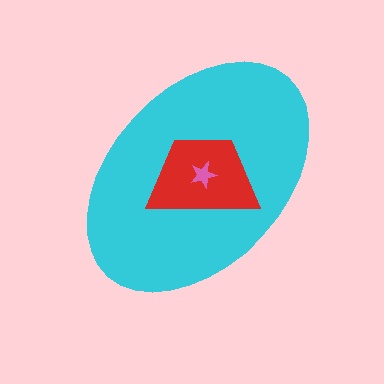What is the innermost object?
The pink star.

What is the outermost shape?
The cyan ellipse.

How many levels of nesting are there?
3.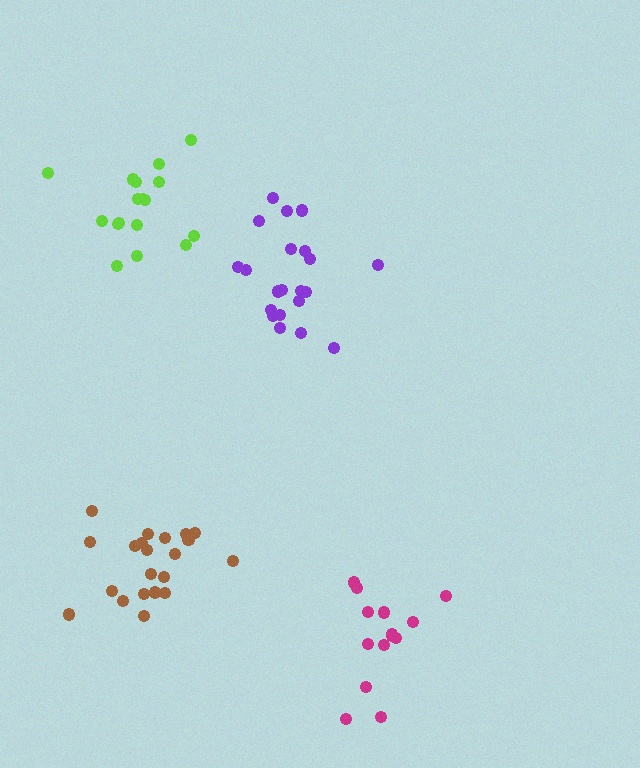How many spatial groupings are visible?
There are 4 spatial groupings.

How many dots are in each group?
Group 1: 17 dots, Group 2: 15 dots, Group 3: 21 dots, Group 4: 21 dots (74 total).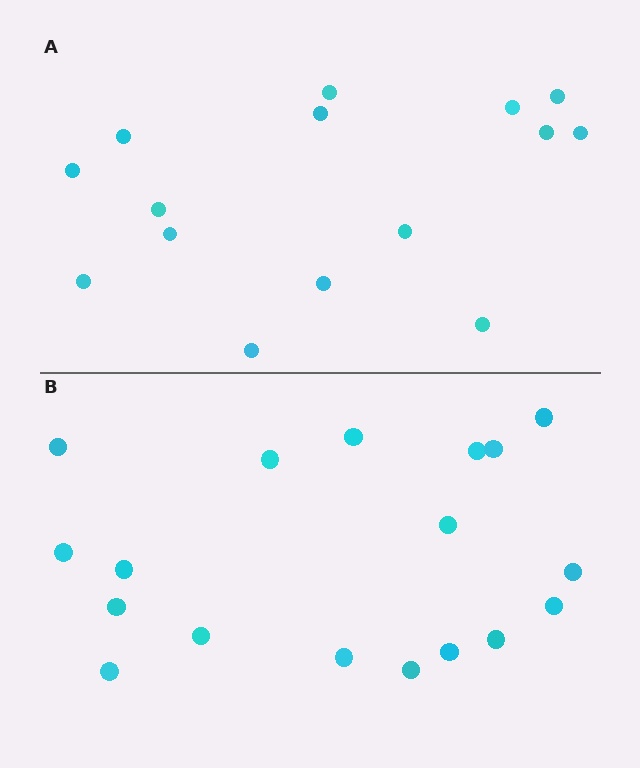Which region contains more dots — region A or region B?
Region B (the bottom region) has more dots.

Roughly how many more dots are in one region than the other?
Region B has just a few more — roughly 2 or 3 more dots than region A.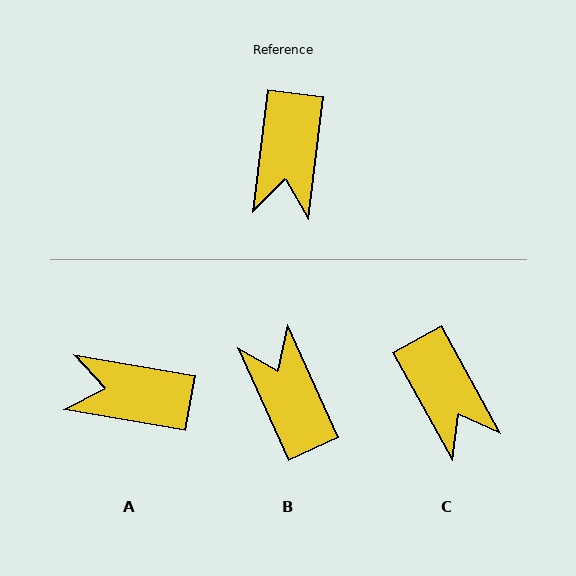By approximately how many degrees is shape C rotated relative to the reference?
Approximately 36 degrees counter-clockwise.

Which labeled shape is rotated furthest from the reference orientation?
B, about 149 degrees away.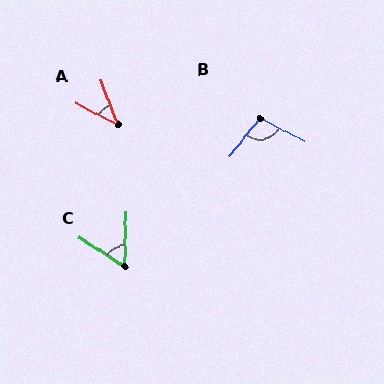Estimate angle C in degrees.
Approximately 58 degrees.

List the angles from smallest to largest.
A (43°), C (58°), B (102°).